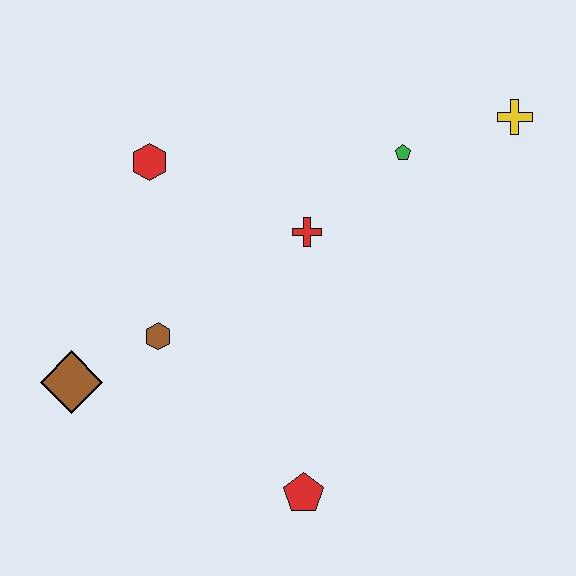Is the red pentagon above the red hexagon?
No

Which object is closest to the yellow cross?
The green pentagon is closest to the yellow cross.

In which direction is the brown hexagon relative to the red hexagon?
The brown hexagon is below the red hexagon.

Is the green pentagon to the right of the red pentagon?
Yes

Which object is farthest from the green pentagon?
The brown diamond is farthest from the green pentagon.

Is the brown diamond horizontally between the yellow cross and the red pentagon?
No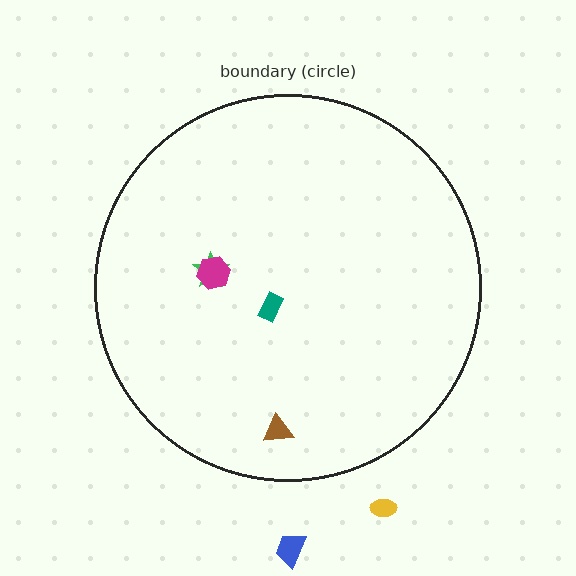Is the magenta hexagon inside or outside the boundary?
Inside.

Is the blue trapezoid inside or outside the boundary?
Outside.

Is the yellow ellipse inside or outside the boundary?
Outside.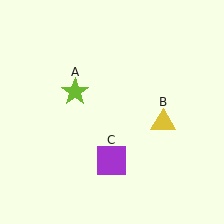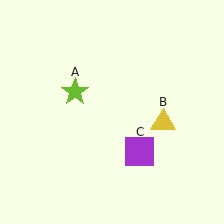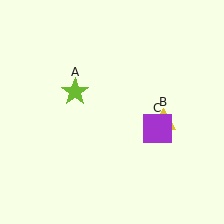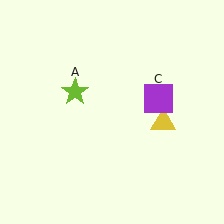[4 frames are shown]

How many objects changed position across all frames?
1 object changed position: purple square (object C).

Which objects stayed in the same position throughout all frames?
Lime star (object A) and yellow triangle (object B) remained stationary.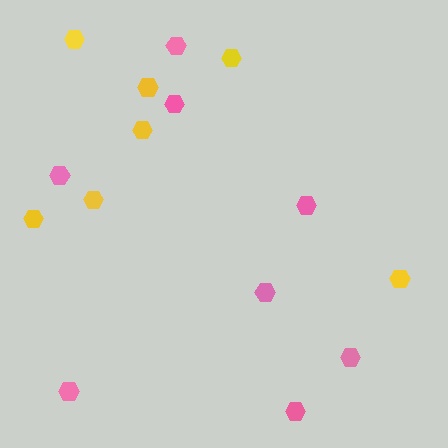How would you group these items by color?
There are 2 groups: one group of pink hexagons (8) and one group of yellow hexagons (7).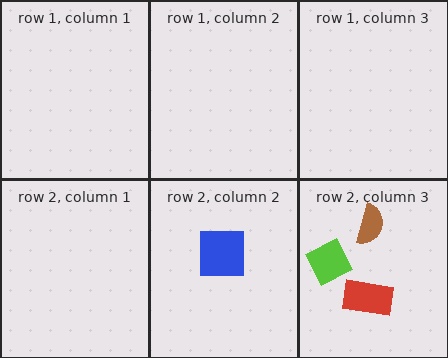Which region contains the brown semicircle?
The row 2, column 3 region.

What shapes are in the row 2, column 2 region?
The blue square.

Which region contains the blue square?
The row 2, column 2 region.